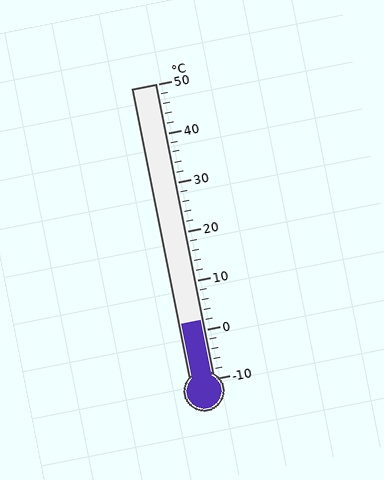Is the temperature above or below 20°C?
The temperature is below 20°C.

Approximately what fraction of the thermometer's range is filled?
The thermometer is filled to approximately 20% of its range.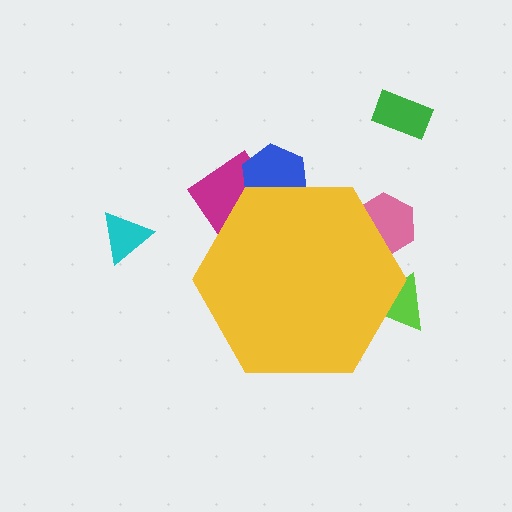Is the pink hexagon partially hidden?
Yes, the pink hexagon is partially hidden behind the yellow hexagon.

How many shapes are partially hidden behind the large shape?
4 shapes are partially hidden.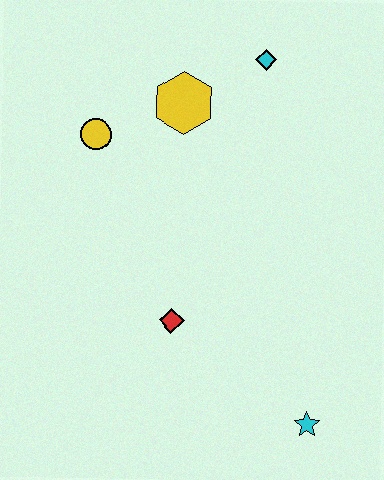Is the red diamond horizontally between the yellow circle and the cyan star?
Yes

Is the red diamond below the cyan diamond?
Yes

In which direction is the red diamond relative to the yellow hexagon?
The red diamond is below the yellow hexagon.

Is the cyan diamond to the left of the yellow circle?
No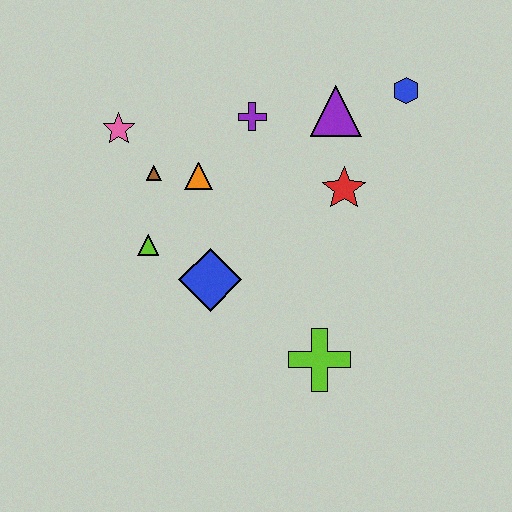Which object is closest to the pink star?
The brown triangle is closest to the pink star.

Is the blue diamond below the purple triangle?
Yes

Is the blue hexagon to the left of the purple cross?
No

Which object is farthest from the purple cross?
The lime cross is farthest from the purple cross.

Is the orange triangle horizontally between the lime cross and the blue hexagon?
No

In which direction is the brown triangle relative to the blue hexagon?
The brown triangle is to the left of the blue hexagon.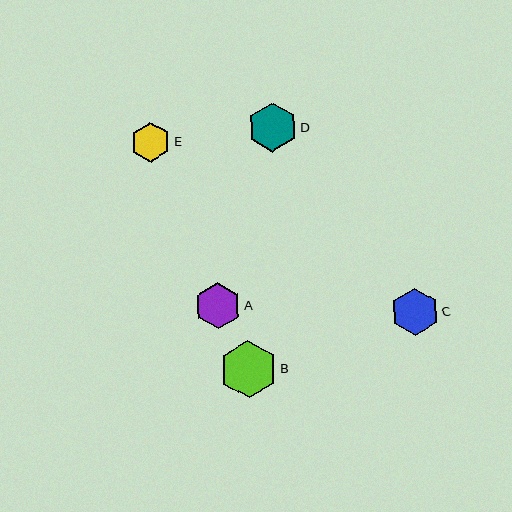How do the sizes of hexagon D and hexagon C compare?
Hexagon D and hexagon C are approximately the same size.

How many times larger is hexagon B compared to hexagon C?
Hexagon B is approximately 1.2 times the size of hexagon C.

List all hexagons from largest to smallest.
From largest to smallest: B, D, C, A, E.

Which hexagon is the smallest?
Hexagon E is the smallest with a size of approximately 40 pixels.